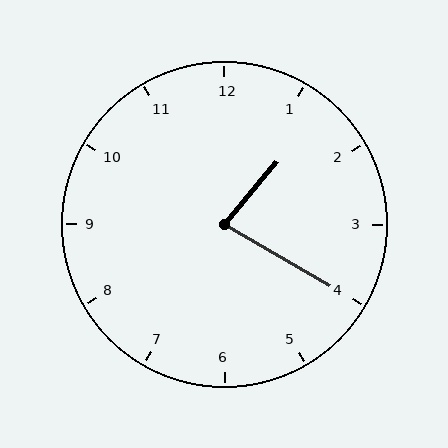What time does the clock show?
1:20.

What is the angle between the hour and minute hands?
Approximately 80 degrees.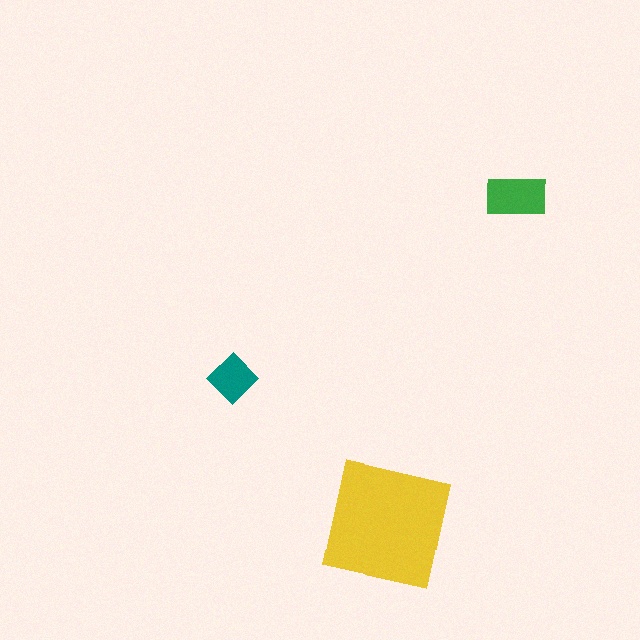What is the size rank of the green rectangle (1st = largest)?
2nd.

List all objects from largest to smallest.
The yellow square, the green rectangle, the teal diamond.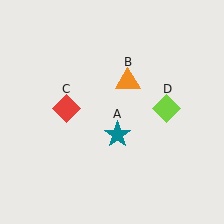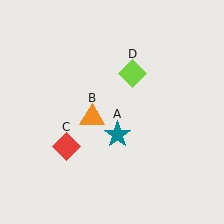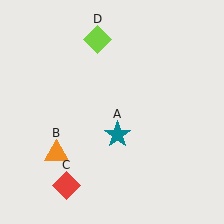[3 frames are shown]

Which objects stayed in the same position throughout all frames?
Teal star (object A) remained stationary.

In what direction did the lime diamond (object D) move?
The lime diamond (object D) moved up and to the left.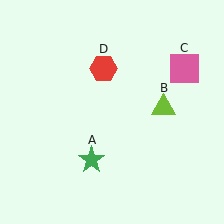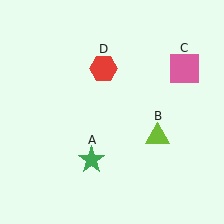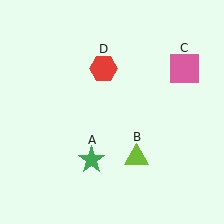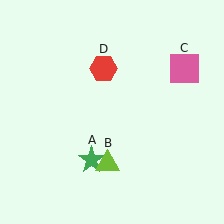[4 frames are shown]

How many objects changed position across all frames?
1 object changed position: lime triangle (object B).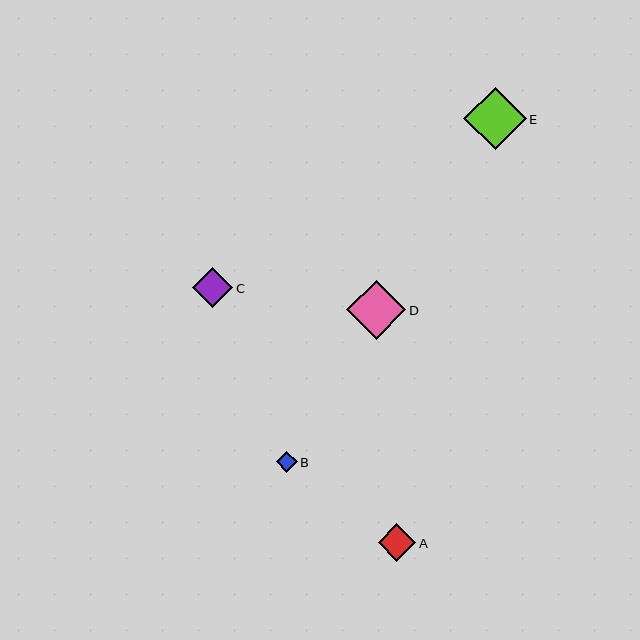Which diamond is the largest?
Diamond E is the largest with a size of approximately 62 pixels.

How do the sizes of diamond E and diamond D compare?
Diamond E and diamond D are approximately the same size.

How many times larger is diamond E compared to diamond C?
Diamond E is approximately 1.6 times the size of diamond C.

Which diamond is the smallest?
Diamond B is the smallest with a size of approximately 21 pixels.